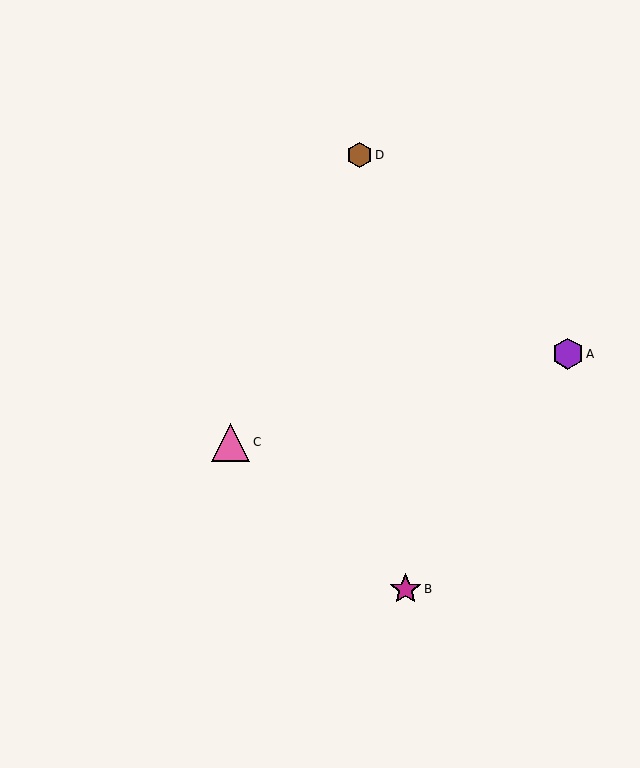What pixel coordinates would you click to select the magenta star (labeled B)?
Click at (405, 589) to select the magenta star B.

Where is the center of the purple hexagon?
The center of the purple hexagon is at (568, 354).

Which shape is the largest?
The pink triangle (labeled C) is the largest.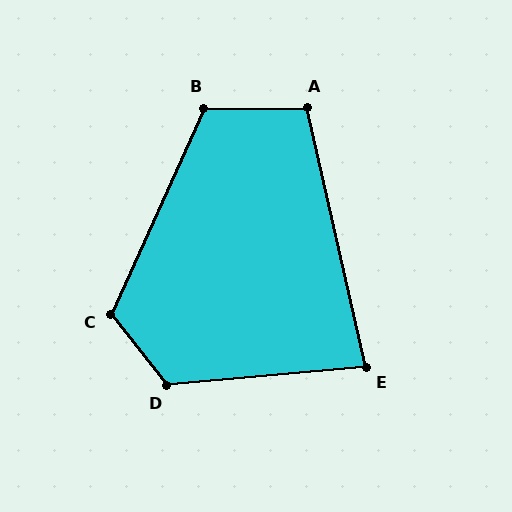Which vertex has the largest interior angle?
D, at approximately 124 degrees.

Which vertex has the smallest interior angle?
E, at approximately 82 degrees.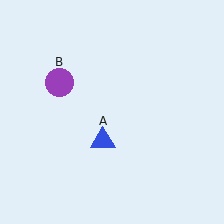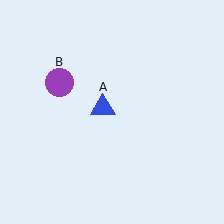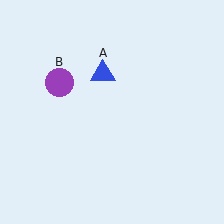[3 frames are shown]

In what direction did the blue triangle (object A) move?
The blue triangle (object A) moved up.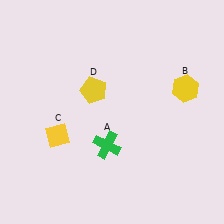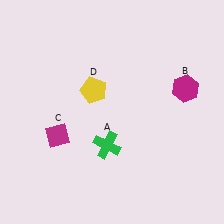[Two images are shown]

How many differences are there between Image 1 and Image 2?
There are 2 differences between the two images.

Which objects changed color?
B changed from yellow to magenta. C changed from yellow to magenta.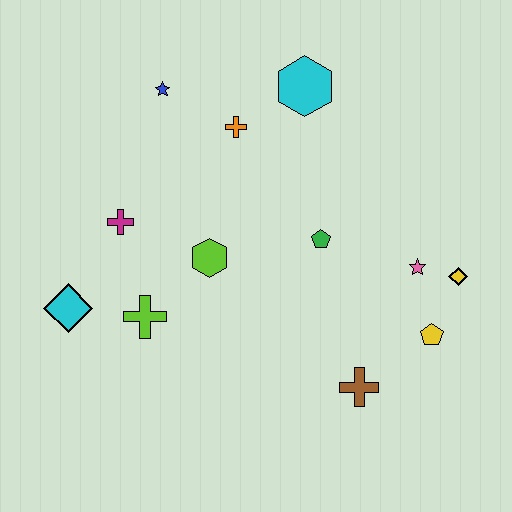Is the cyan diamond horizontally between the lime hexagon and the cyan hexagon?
No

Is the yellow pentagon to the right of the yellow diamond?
No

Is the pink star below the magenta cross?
Yes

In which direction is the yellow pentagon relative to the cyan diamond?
The yellow pentagon is to the right of the cyan diamond.